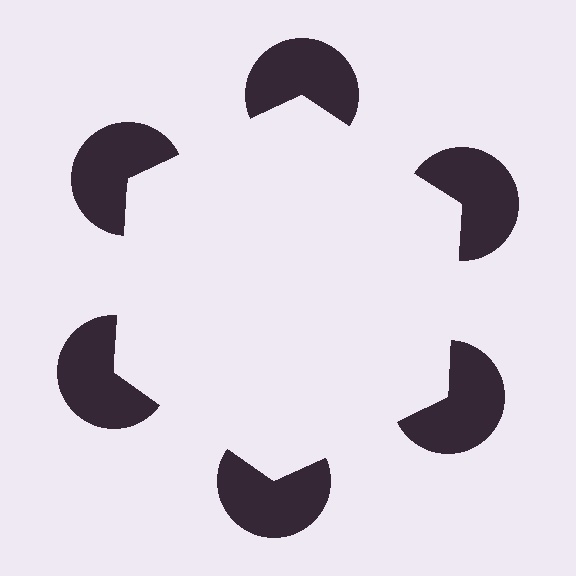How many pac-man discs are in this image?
There are 6 — one at each vertex of the illusory hexagon.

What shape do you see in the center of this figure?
An illusory hexagon — its edges are inferred from the aligned wedge cuts in the pac-man discs, not physically drawn.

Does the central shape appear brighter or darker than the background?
It typically appears slightly brighter than the background, even though no actual brightness change is drawn.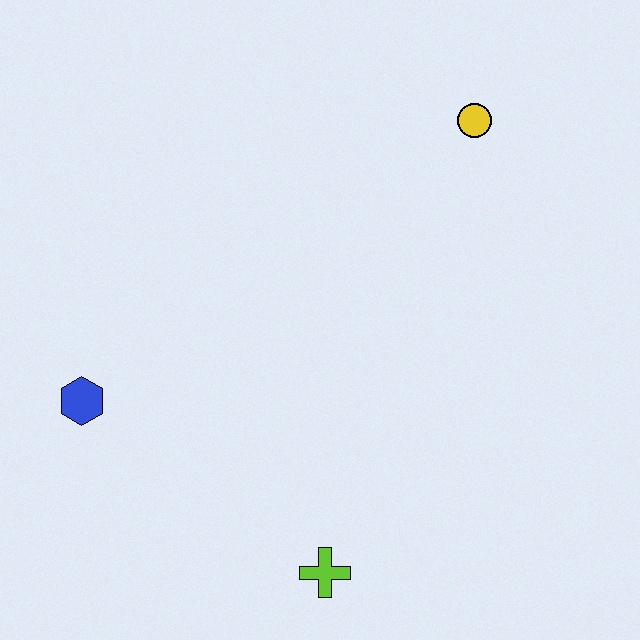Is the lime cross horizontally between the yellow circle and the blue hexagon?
Yes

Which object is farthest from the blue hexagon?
The yellow circle is farthest from the blue hexagon.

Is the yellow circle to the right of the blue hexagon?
Yes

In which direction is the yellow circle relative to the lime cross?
The yellow circle is above the lime cross.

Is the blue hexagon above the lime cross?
Yes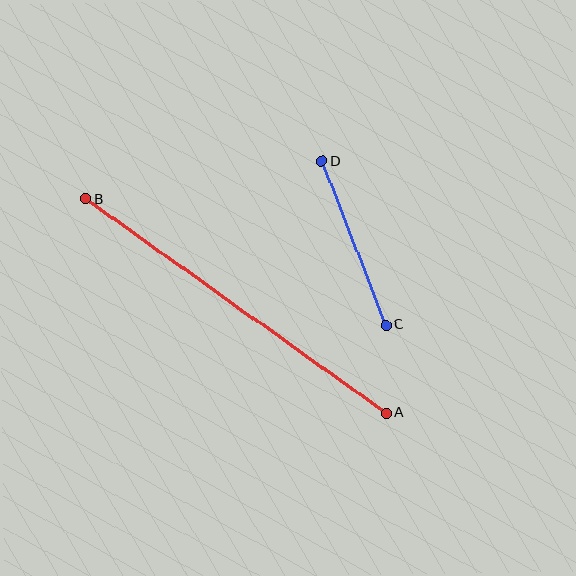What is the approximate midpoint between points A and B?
The midpoint is at approximately (236, 306) pixels.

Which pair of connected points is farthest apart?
Points A and B are farthest apart.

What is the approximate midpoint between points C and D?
The midpoint is at approximately (354, 243) pixels.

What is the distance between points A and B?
The distance is approximately 369 pixels.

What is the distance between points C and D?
The distance is approximately 175 pixels.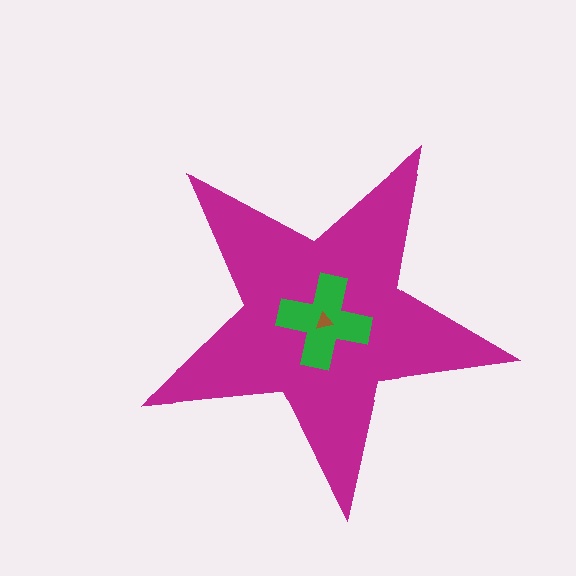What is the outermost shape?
The magenta star.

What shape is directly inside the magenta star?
The green cross.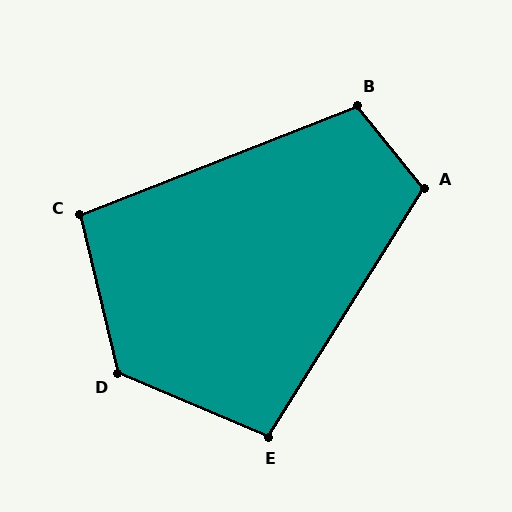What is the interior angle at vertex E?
Approximately 99 degrees (obtuse).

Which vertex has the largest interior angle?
D, at approximately 126 degrees.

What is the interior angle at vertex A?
Approximately 109 degrees (obtuse).